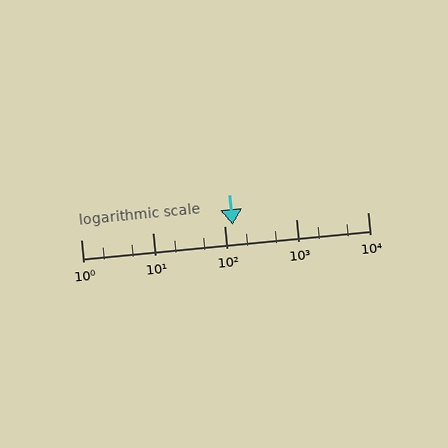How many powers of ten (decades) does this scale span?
The scale spans 4 decades, from 1 to 10000.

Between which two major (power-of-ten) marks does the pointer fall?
The pointer is between 100 and 1000.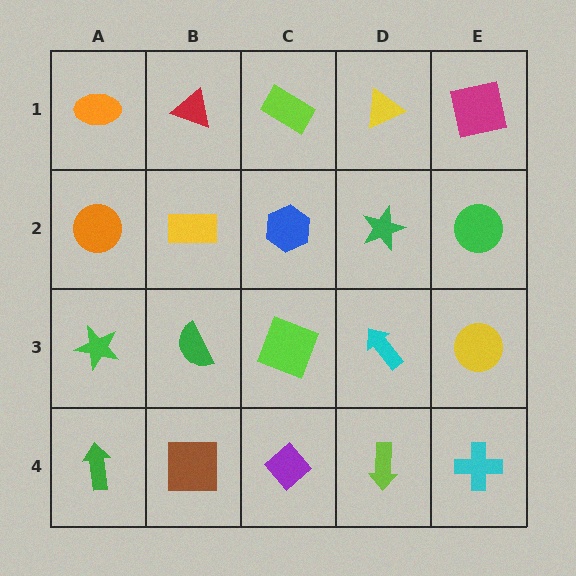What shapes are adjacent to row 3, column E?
A green circle (row 2, column E), a cyan cross (row 4, column E), a cyan arrow (row 3, column D).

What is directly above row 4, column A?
A green star.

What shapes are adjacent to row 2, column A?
An orange ellipse (row 1, column A), a green star (row 3, column A), a yellow rectangle (row 2, column B).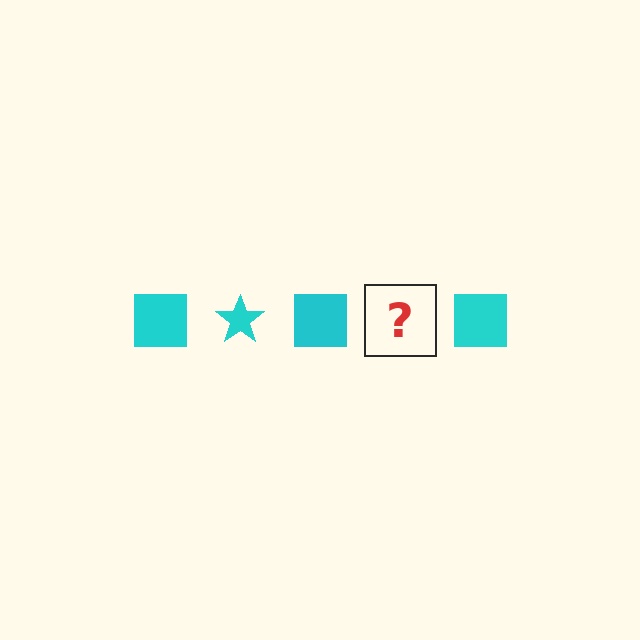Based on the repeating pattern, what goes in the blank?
The blank should be a cyan star.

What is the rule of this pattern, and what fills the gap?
The rule is that the pattern cycles through square, star shapes in cyan. The gap should be filled with a cyan star.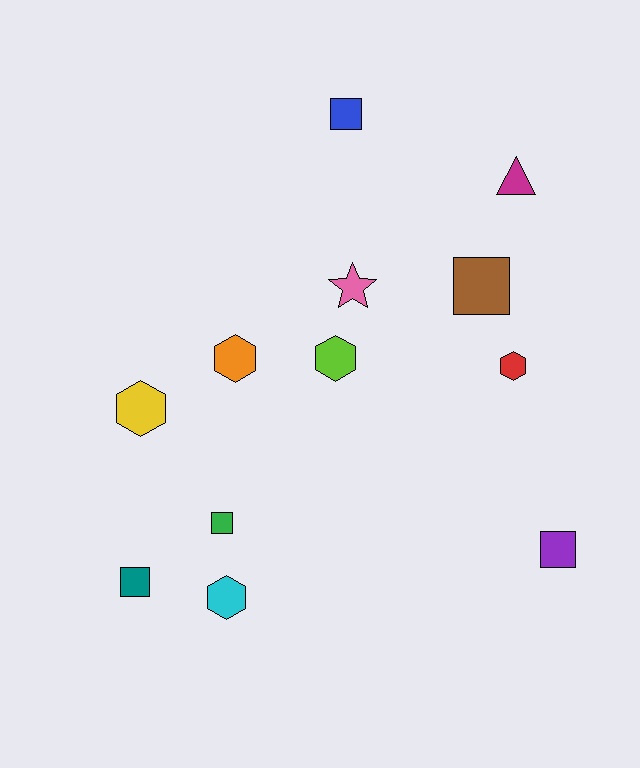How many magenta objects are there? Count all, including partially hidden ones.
There is 1 magenta object.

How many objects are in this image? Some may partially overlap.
There are 12 objects.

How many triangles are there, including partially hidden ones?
There is 1 triangle.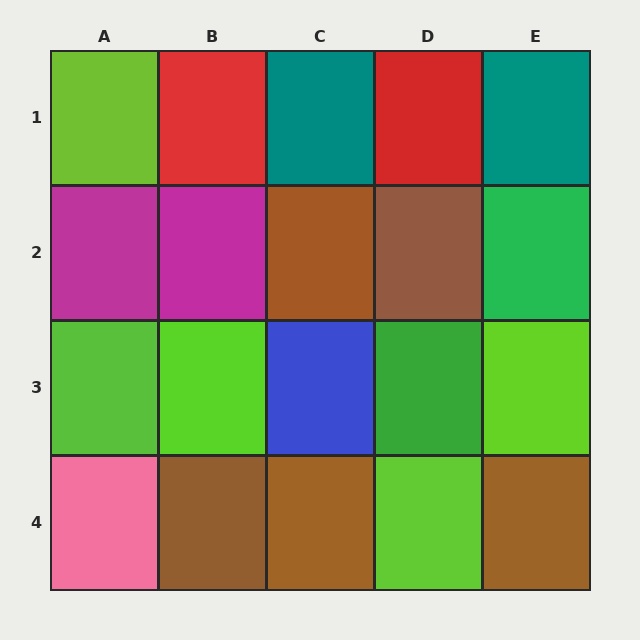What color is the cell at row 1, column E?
Teal.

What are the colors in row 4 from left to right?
Pink, brown, brown, lime, brown.